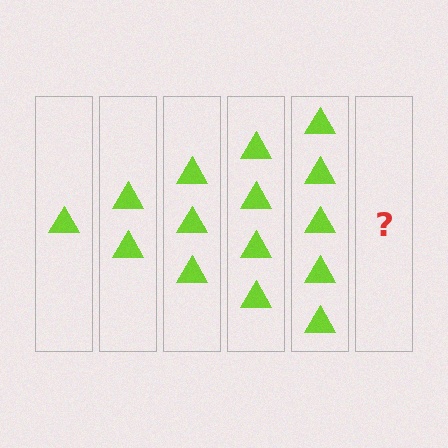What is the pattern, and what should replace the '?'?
The pattern is that each step adds one more triangle. The '?' should be 6 triangles.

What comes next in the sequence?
The next element should be 6 triangles.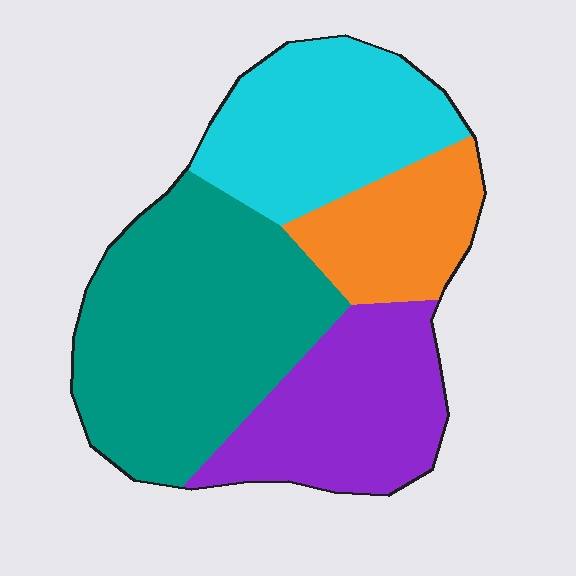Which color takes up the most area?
Teal, at roughly 40%.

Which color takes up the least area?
Orange, at roughly 15%.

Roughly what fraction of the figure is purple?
Purple covers around 25% of the figure.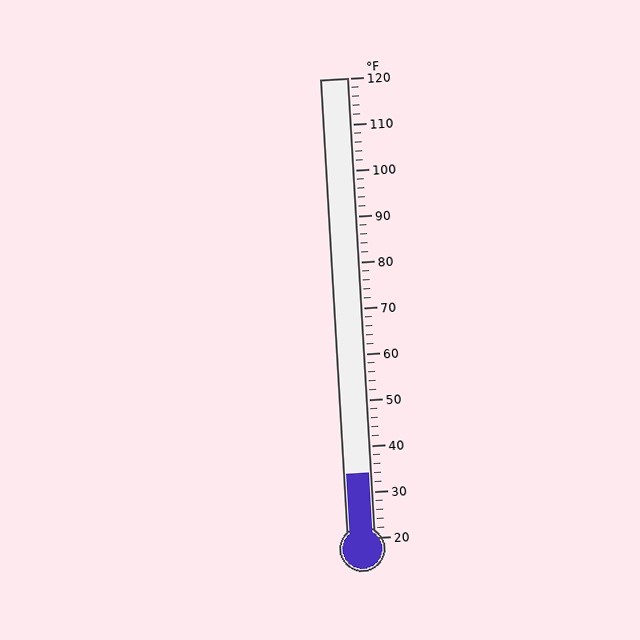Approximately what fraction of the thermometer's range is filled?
The thermometer is filled to approximately 15% of its range.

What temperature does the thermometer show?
The thermometer shows approximately 34°F.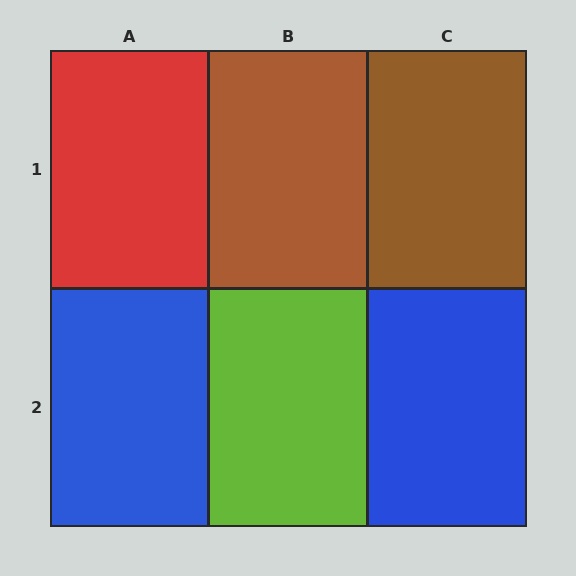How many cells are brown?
2 cells are brown.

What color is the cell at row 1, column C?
Brown.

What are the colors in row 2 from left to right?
Blue, lime, blue.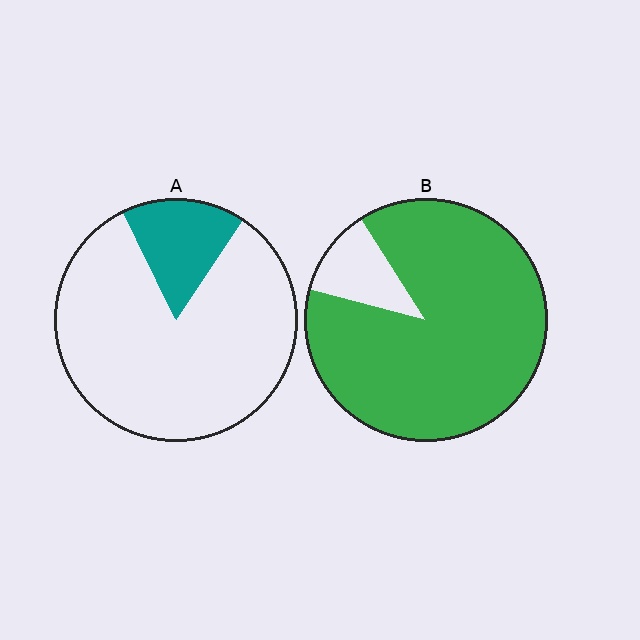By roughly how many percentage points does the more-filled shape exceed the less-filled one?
By roughly 70 percentage points (B over A).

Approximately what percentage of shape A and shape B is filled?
A is approximately 15% and B is approximately 90%.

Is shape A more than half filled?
No.